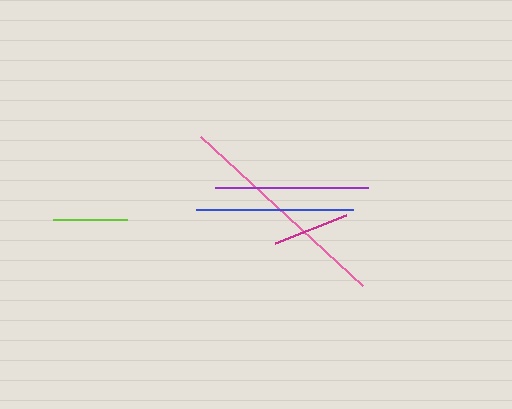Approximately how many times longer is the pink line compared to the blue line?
The pink line is approximately 1.4 times the length of the blue line.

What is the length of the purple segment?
The purple segment is approximately 153 pixels long.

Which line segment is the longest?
The pink line is the longest at approximately 219 pixels.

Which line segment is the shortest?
The lime line is the shortest at approximately 74 pixels.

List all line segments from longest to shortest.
From longest to shortest: pink, blue, purple, magenta, lime.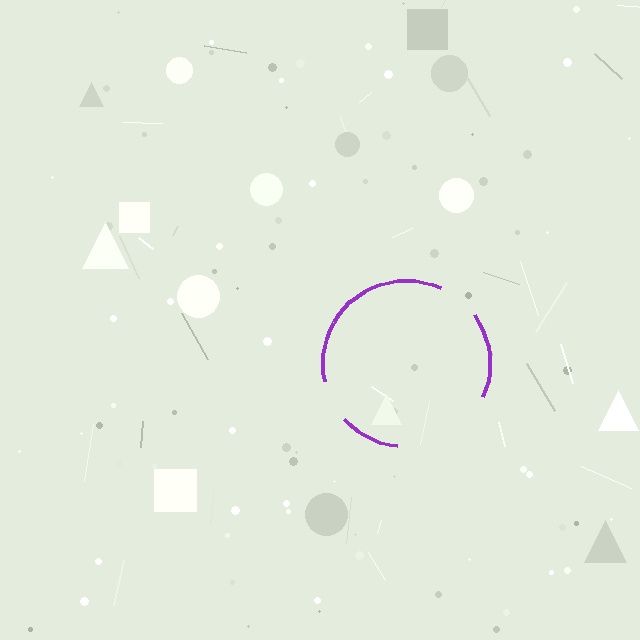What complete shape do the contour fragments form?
The contour fragments form a circle.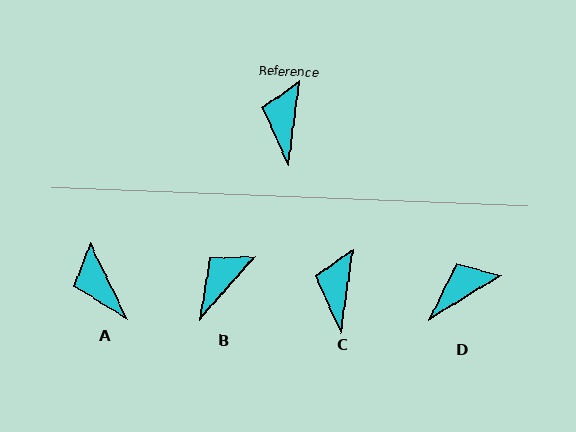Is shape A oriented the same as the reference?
No, it is off by about 34 degrees.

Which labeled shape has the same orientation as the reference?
C.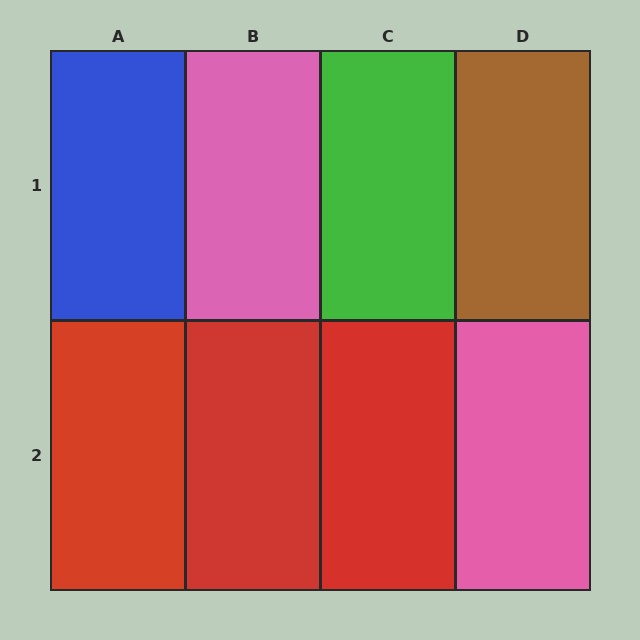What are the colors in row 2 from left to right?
Red, red, red, pink.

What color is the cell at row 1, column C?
Green.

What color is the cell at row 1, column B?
Pink.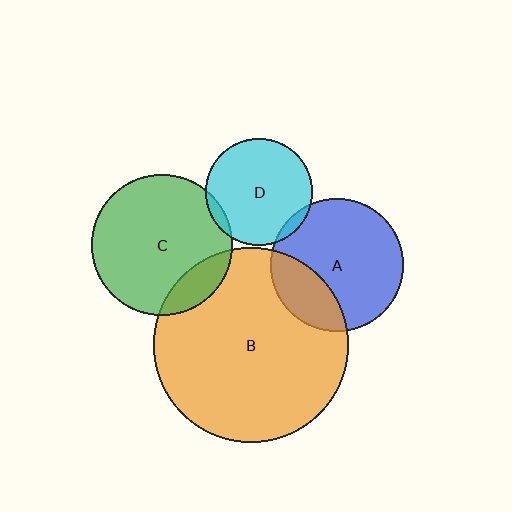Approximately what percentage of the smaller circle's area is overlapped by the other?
Approximately 25%.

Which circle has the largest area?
Circle B (orange).